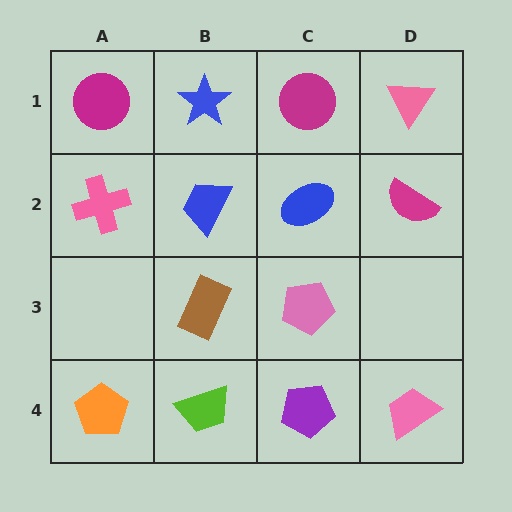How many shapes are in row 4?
4 shapes.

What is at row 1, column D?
A pink triangle.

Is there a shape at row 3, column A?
No, that cell is empty.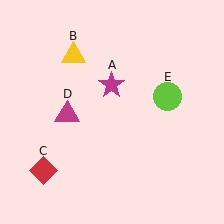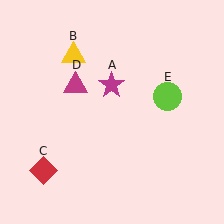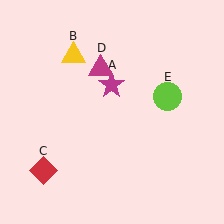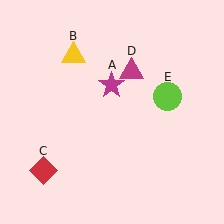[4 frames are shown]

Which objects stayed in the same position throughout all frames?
Magenta star (object A) and yellow triangle (object B) and red diamond (object C) and lime circle (object E) remained stationary.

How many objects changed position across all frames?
1 object changed position: magenta triangle (object D).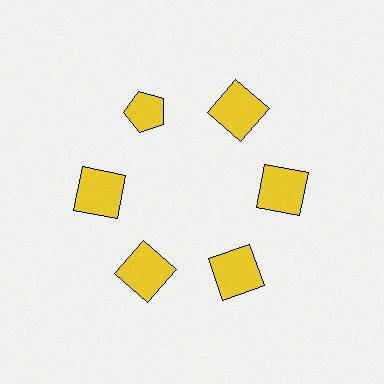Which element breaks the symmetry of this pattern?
The yellow pentagon at roughly the 11 o'clock position breaks the symmetry. All other shapes are yellow squares.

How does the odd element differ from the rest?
It has a different shape: pentagon instead of square.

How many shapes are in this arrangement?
There are 6 shapes arranged in a ring pattern.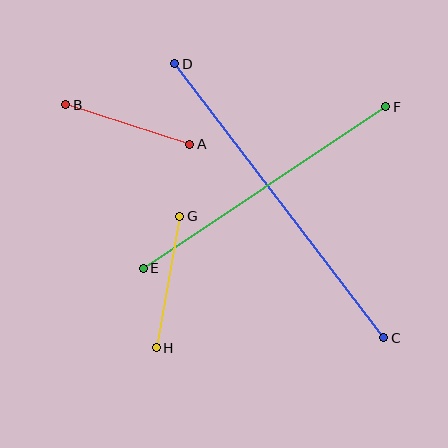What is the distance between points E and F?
The distance is approximately 291 pixels.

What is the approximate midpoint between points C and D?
The midpoint is at approximately (279, 201) pixels.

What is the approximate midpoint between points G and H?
The midpoint is at approximately (168, 282) pixels.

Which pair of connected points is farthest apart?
Points C and D are farthest apart.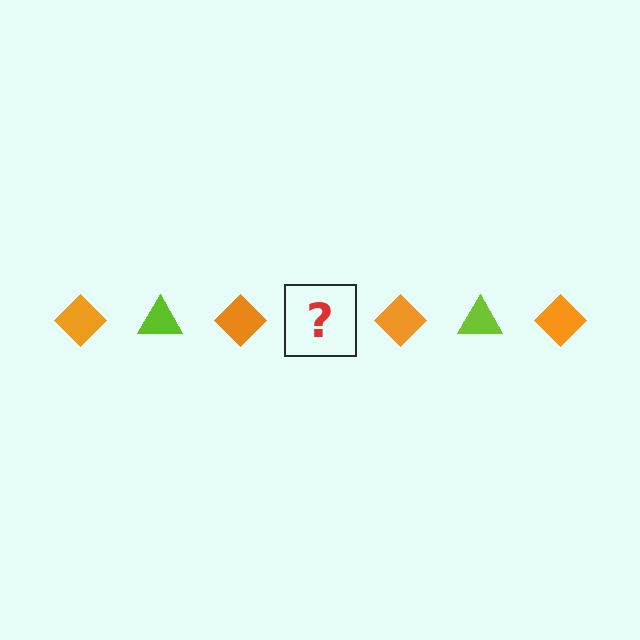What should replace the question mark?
The question mark should be replaced with a lime triangle.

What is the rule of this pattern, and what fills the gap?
The rule is that the pattern alternates between orange diamond and lime triangle. The gap should be filled with a lime triangle.